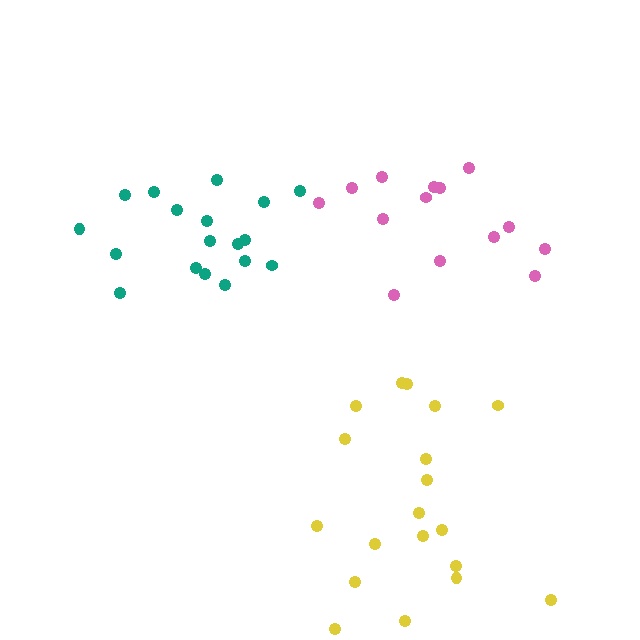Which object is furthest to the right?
The pink cluster is rightmost.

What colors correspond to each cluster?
The clusters are colored: pink, teal, yellow.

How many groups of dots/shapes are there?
There are 3 groups.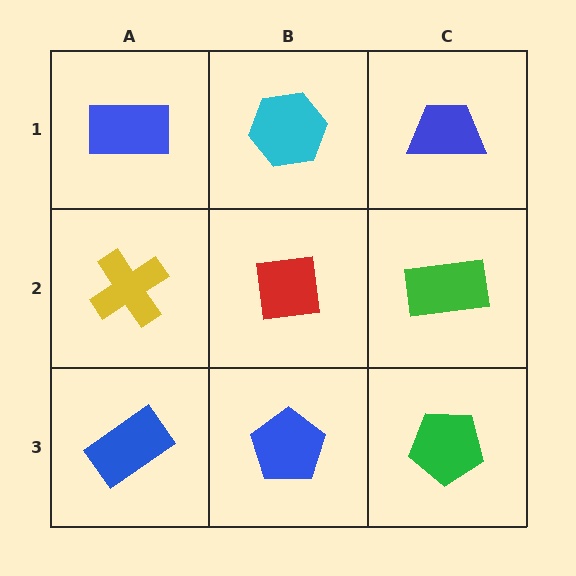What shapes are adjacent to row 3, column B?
A red square (row 2, column B), a blue rectangle (row 3, column A), a green pentagon (row 3, column C).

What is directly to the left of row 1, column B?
A blue rectangle.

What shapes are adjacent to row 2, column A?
A blue rectangle (row 1, column A), a blue rectangle (row 3, column A), a red square (row 2, column B).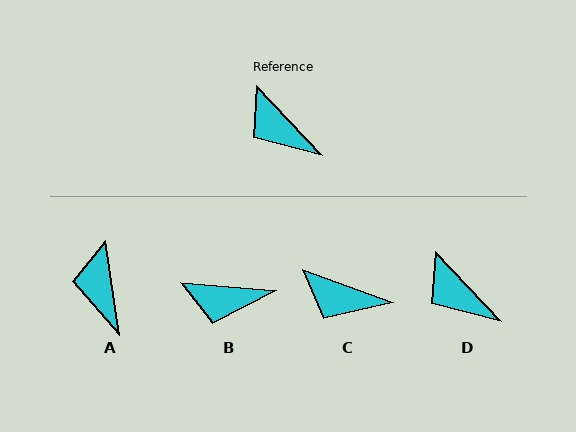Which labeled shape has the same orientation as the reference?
D.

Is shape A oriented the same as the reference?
No, it is off by about 35 degrees.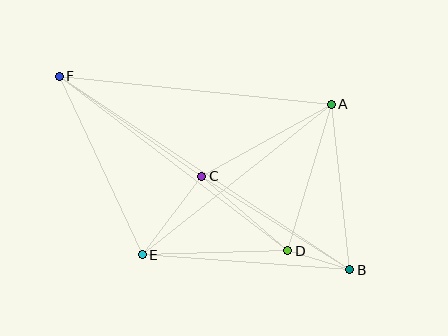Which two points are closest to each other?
Points B and D are closest to each other.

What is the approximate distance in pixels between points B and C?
The distance between B and C is approximately 175 pixels.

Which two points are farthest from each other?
Points B and F are farthest from each other.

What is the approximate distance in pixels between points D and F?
The distance between D and F is approximately 288 pixels.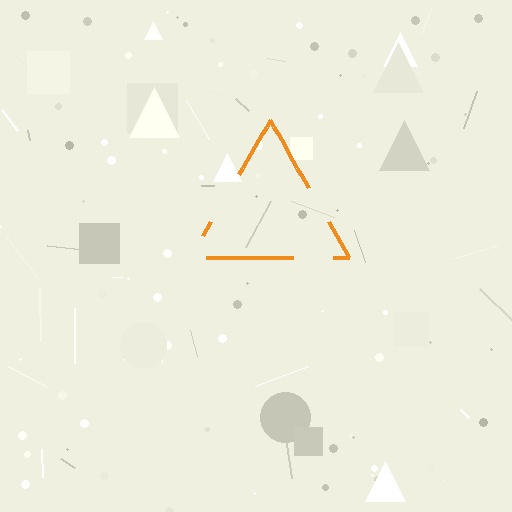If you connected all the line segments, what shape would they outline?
They would outline a triangle.